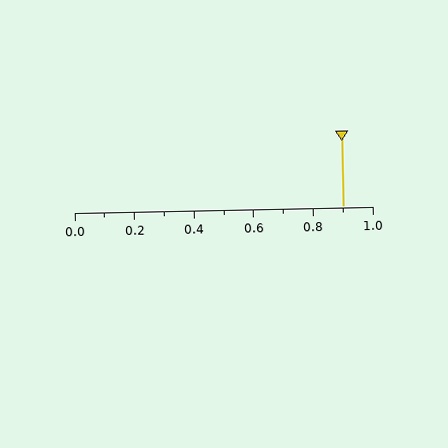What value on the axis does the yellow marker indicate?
The marker indicates approximately 0.9.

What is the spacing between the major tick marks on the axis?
The major ticks are spaced 0.2 apart.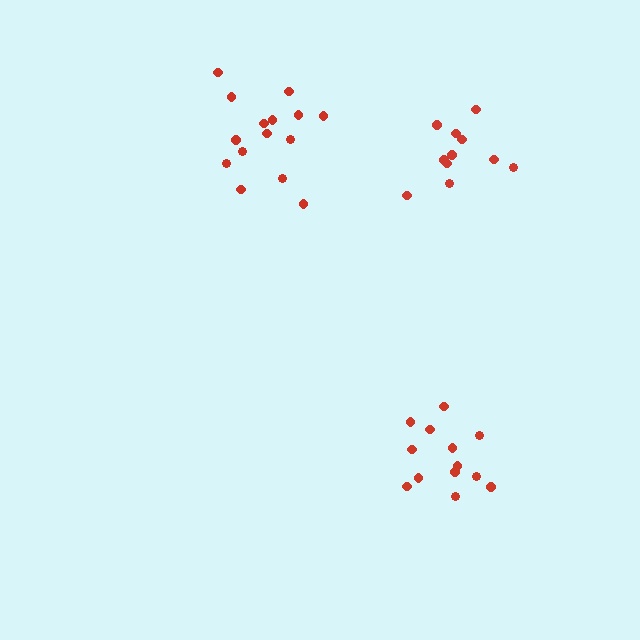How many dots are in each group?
Group 1: 13 dots, Group 2: 15 dots, Group 3: 11 dots (39 total).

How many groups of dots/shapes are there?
There are 3 groups.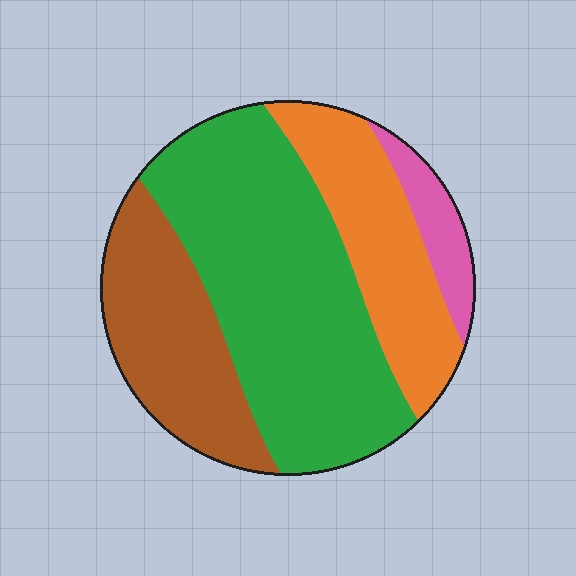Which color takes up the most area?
Green, at roughly 50%.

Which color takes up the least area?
Pink, at roughly 5%.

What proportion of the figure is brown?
Brown covers 23% of the figure.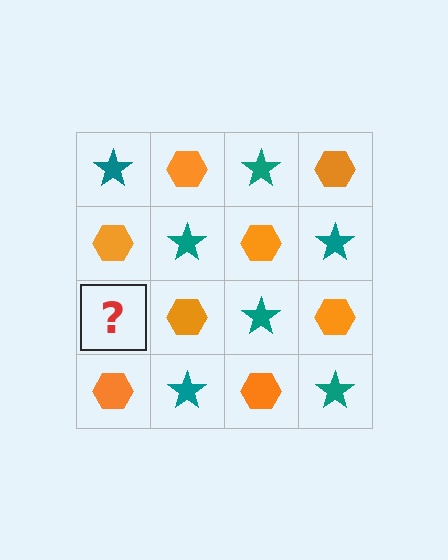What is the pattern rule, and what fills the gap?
The rule is that it alternates teal star and orange hexagon in a checkerboard pattern. The gap should be filled with a teal star.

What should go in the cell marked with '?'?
The missing cell should contain a teal star.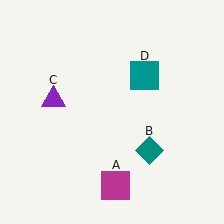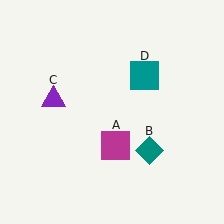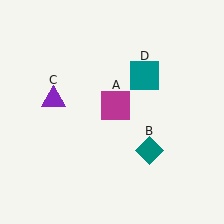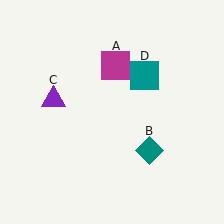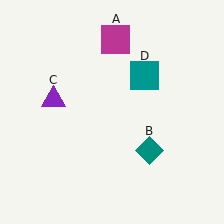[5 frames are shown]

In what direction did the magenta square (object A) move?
The magenta square (object A) moved up.